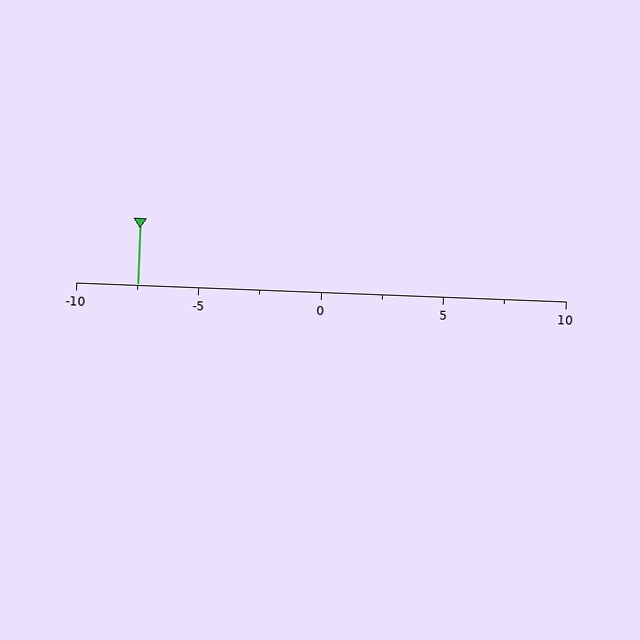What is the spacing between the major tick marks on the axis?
The major ticks are spaced 5 apart.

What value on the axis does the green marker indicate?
The marker indicates approximately -7.5.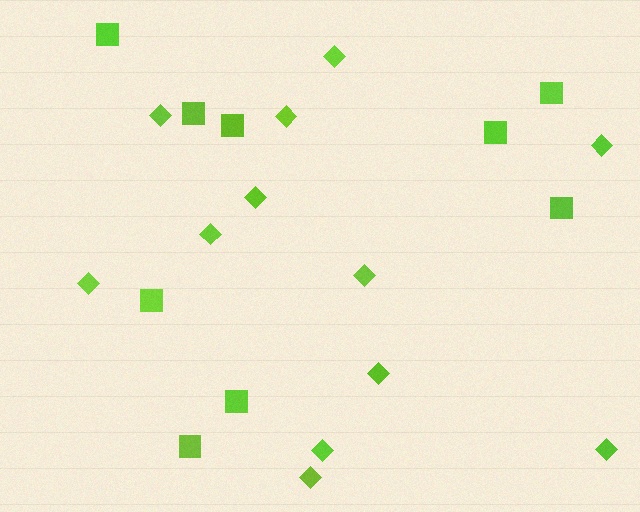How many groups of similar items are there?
There are 2 groups: one group of diamonds (12) and one group of squares (9).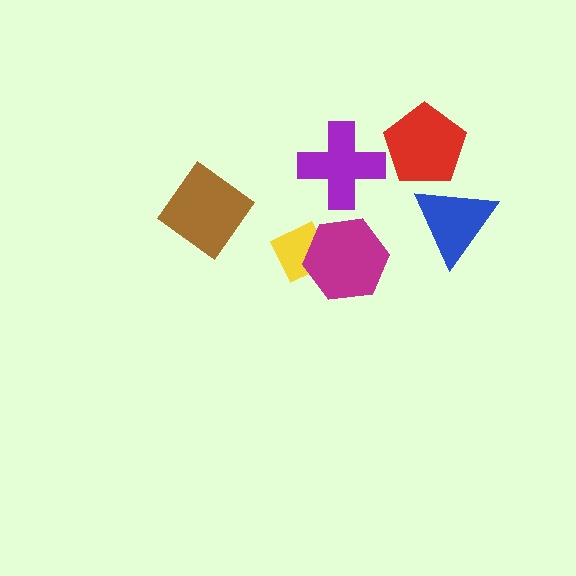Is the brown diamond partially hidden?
No, no other shape covers it.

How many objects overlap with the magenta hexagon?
1 object overlaps with the magenta hexagon.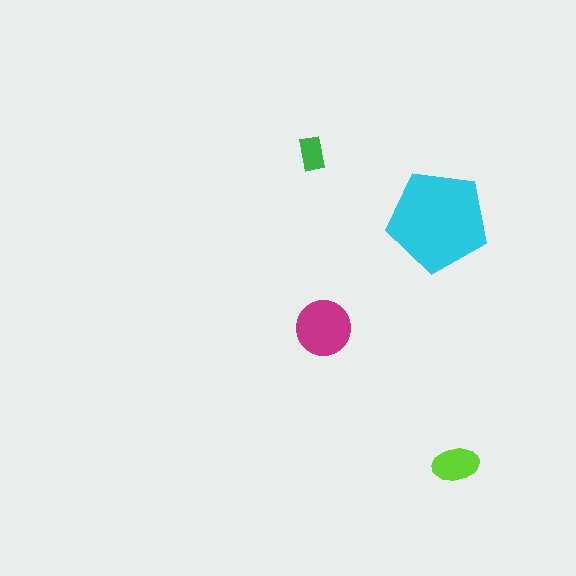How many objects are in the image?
There are 4 objects in the image.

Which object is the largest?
The cyan pentagon.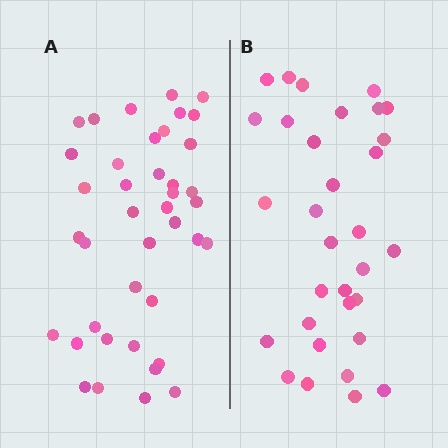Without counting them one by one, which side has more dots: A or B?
Region A (the left region) has more dots.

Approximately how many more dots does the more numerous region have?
Region A has roughly 8 or so more dots than region B.